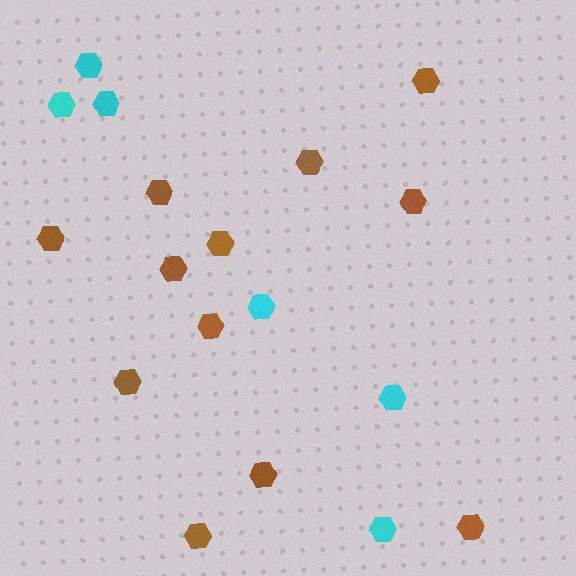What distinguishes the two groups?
There are 2 groups: one group of cyan hexagons (6) and one group of brown hexagons (12).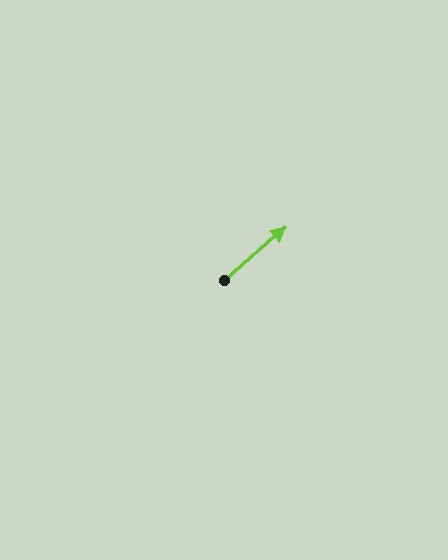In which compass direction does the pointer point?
Northeast.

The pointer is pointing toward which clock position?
Roughly 2 o'clock.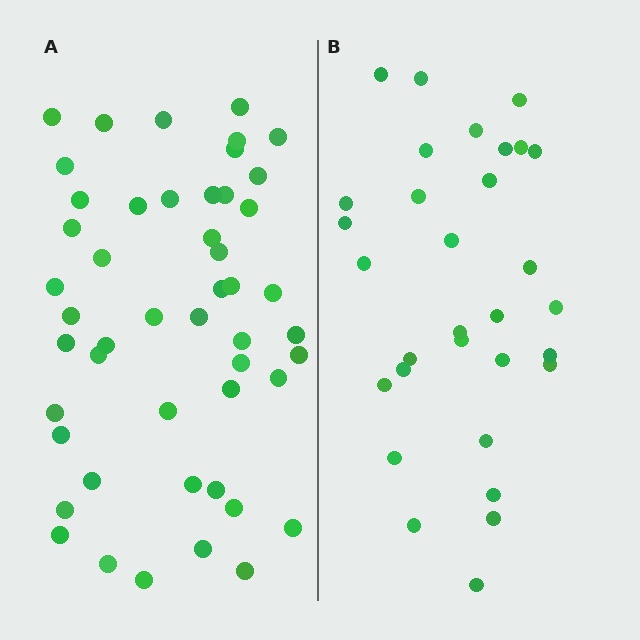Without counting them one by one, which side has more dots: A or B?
Region A (the left region) has more dots.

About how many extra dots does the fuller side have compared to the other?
Region A has approximately 20 more dots than region B.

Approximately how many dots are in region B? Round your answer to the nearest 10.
About 30 dots. (The exact count is 31, which rounds to 30.)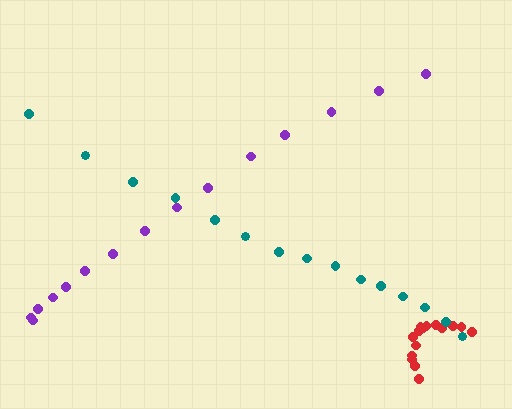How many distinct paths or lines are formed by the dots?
There are 3 distinct paths.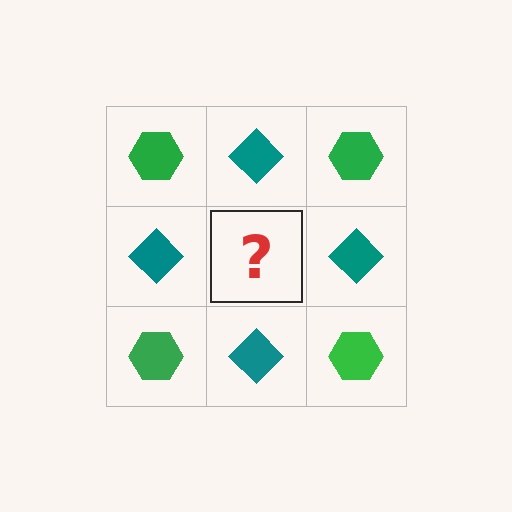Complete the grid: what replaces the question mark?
The question mark should be replaced with a green hexagon.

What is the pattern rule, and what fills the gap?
The rule is that it alternates green hexagon and teal diamond in a checkerboard pattern. The gap should be filled with a green hexagon.